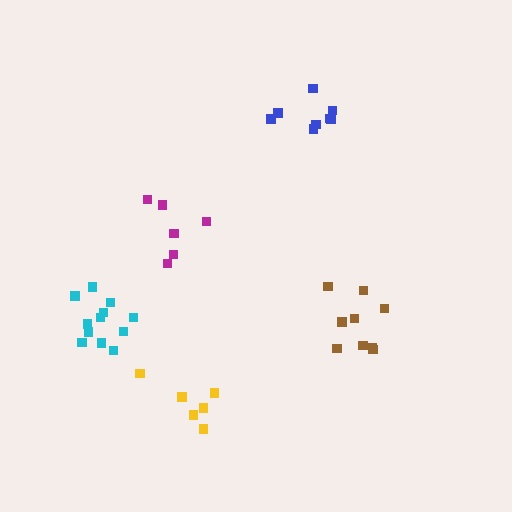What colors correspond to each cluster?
The clusters are colored: brown, blue, yellow, magenta, cyan.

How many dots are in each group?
Group 1: 9 dots, Group 2: 8 dots, Group 3: 6 dots, Group 4: 6 dots, Group 5: 12 dots (41 total).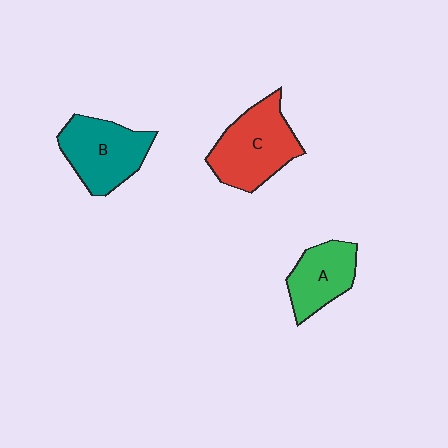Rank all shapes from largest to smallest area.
From largest to smallest: C (red), B (teal), A (green).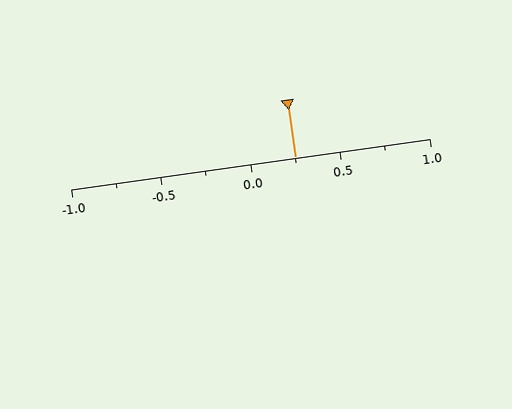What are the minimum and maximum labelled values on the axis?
The axis runs from -1.0 to 1.0.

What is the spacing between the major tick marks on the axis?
The major ticks are spaced 0.5 apart.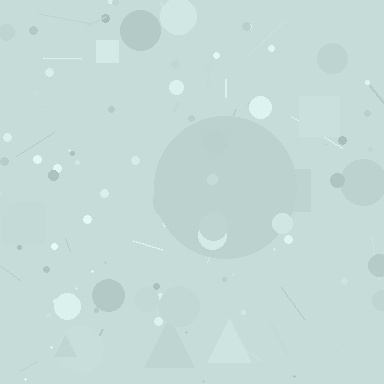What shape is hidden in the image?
A circle is hidden in the image.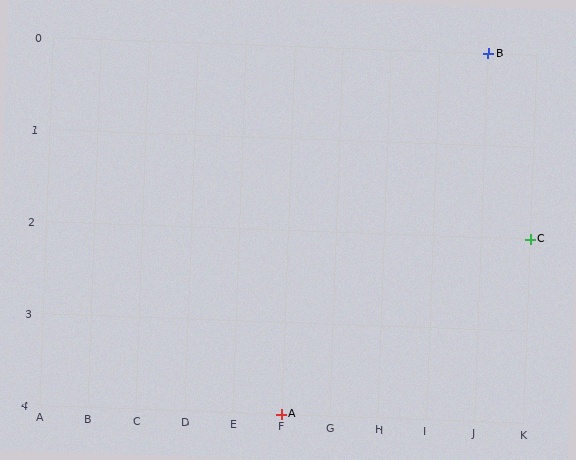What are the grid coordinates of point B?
Point B is at grid coordinates (J, 0).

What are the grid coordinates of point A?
Point A is at grid coordinates (F, 4).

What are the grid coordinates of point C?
Point C is at grid coordinates (K, 2).